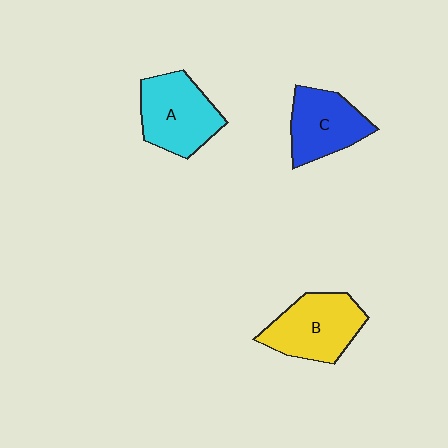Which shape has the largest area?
Shape A (cyan).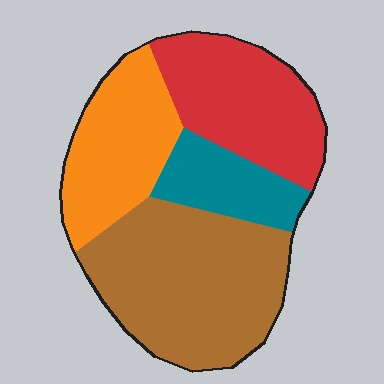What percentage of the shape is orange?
Orange covers 22% of the shape.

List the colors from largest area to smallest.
From largest to smallest: brown, red, orange, teal.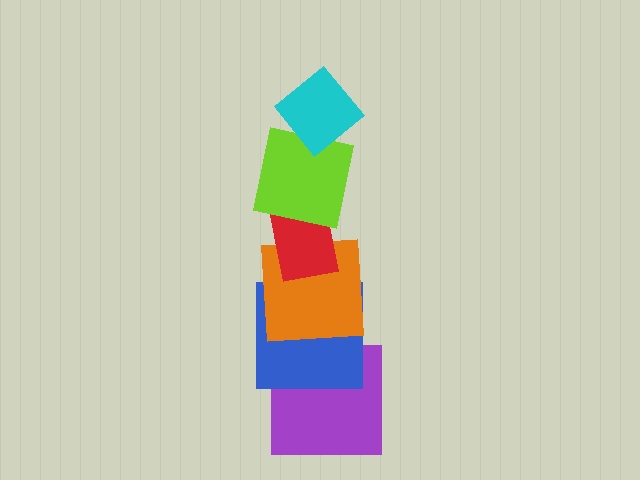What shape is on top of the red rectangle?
The lime square is on top of the red rectangle.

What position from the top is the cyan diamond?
The cyan diamond is 1st from the top.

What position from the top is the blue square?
The blue square is 5th from the top.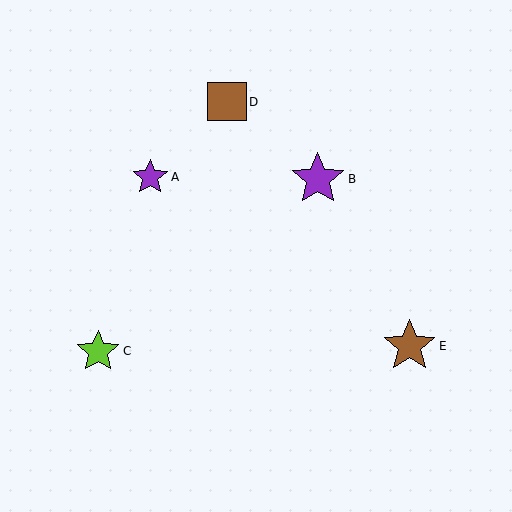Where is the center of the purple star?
The center of the purple star is at (318, 179).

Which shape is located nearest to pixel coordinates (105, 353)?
The lime star (labeled C) at (98, 351) is nearest to that location.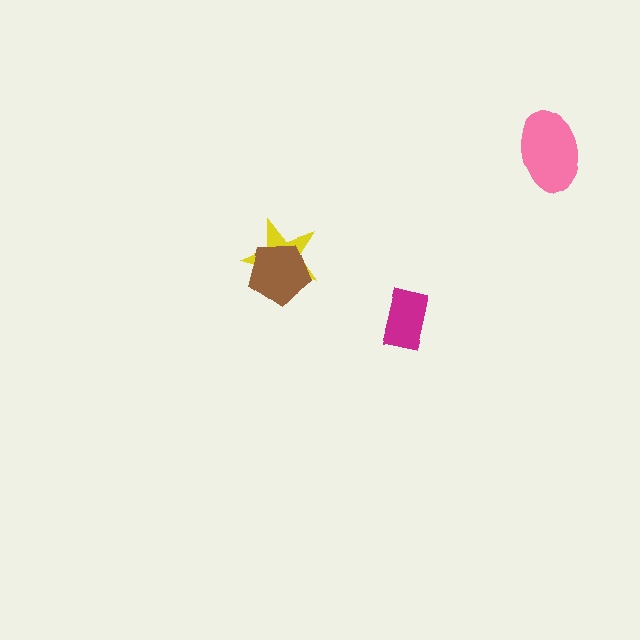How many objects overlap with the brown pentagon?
1 object overlaps with the brown pentagon.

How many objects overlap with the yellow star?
1 object overlaps with the yellow star.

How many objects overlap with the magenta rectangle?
0 objects overlap with the magenta rectangle.